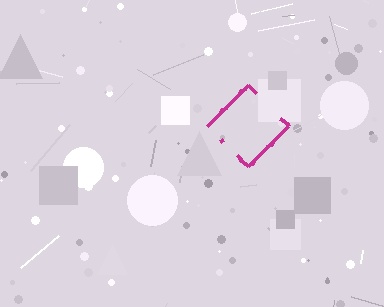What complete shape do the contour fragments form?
The contour fragments form a diamond.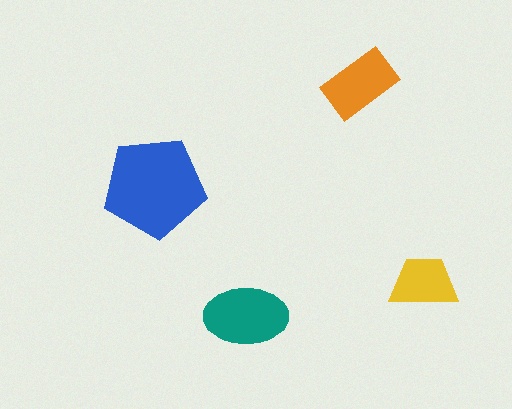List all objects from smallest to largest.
The yellow trapezoid, the orange rectangle, the teal ellipse, the blue pentagon.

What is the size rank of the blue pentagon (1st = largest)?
1st.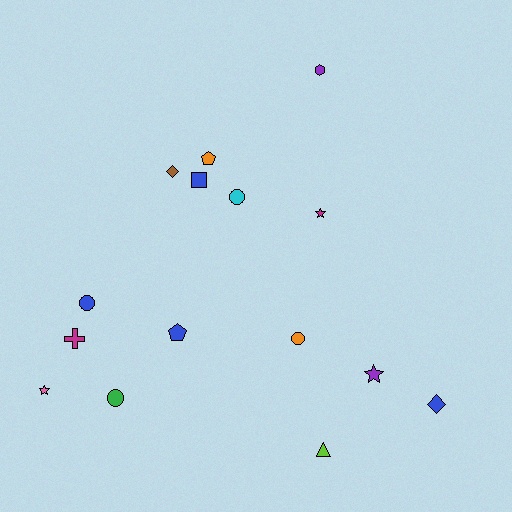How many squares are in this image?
There is 1 square.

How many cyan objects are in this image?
There is 1 cyan object.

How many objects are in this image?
There are 15 objects.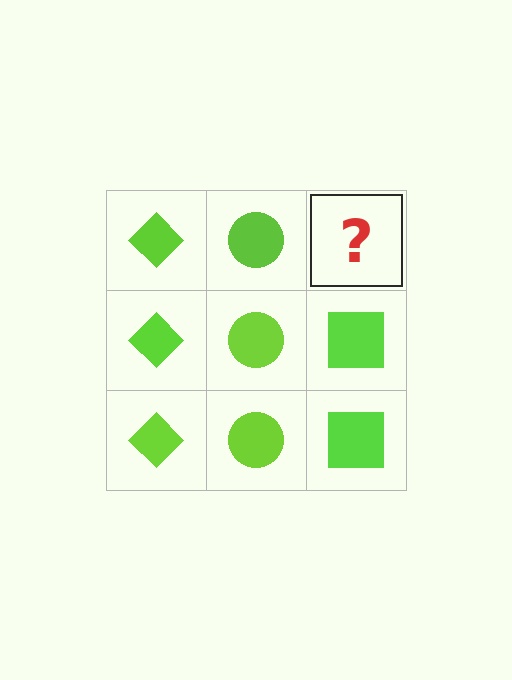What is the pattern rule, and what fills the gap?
The rule is that each column has a consistent shape. The gap should be filled with a lime square.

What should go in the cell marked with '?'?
The missing cell should contain a lime square.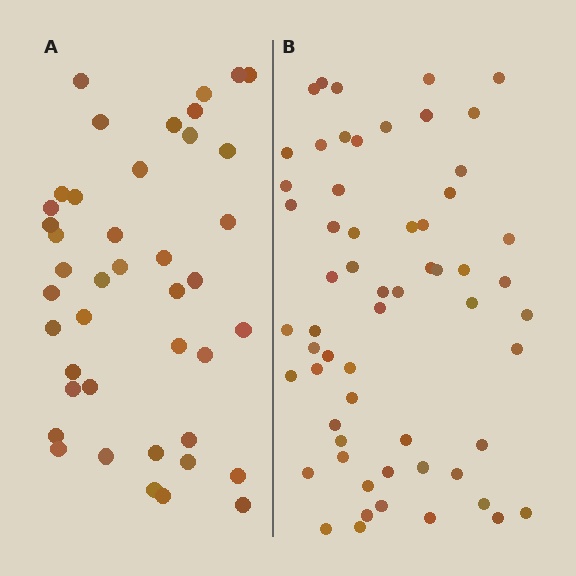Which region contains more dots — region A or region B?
Region B (the right region) has more dots.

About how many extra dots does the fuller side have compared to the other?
Region B has approximately 20 more dots than region A.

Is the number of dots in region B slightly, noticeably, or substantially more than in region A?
Region B has noticeably more, but not dramatically so. The ratio is roughly 1.4 to 1.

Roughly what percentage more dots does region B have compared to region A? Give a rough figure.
About 45% more.